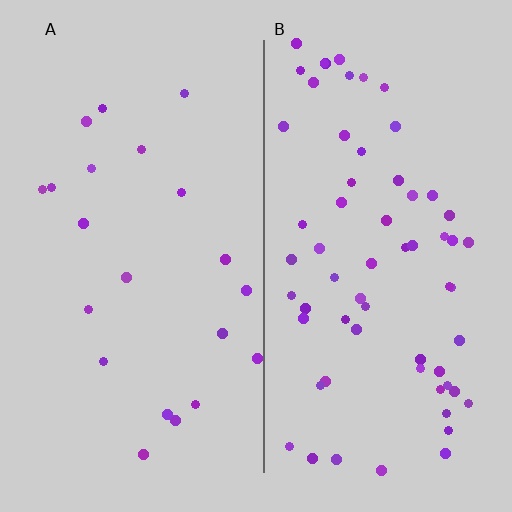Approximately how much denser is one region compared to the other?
Approximately 3.0× — region B over region A.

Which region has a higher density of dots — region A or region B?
B (the right).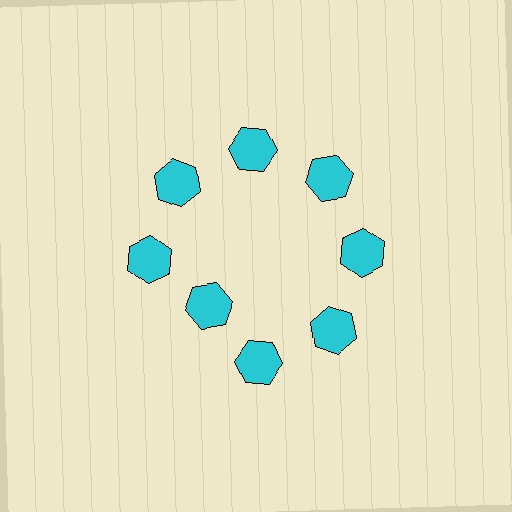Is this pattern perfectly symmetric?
No. The 8 cyan hexagons are arranged in a ring, but one element near the 8 o'clock position is pulled inward toward the center, breaking the 8-fold rotational symmetry.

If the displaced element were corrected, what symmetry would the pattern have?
It would have 8-fold rotational symmetry — the pattern would map onto itself every 45 degrees.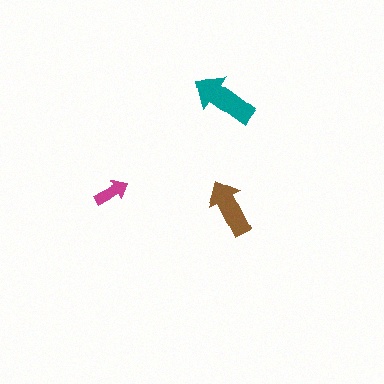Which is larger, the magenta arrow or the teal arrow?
The teal one.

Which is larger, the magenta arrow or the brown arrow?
The brown one.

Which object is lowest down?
The brown arrow is bottommost.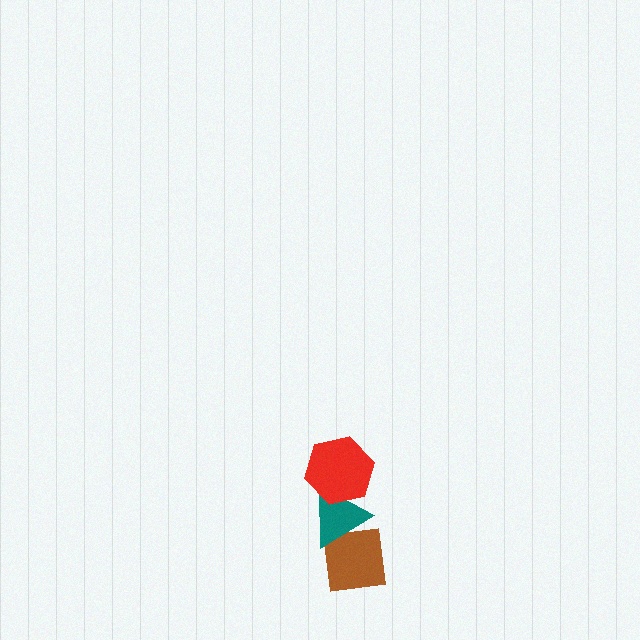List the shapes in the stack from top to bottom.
From top to bottom: the red hexagon, the teal triangle, the brown square.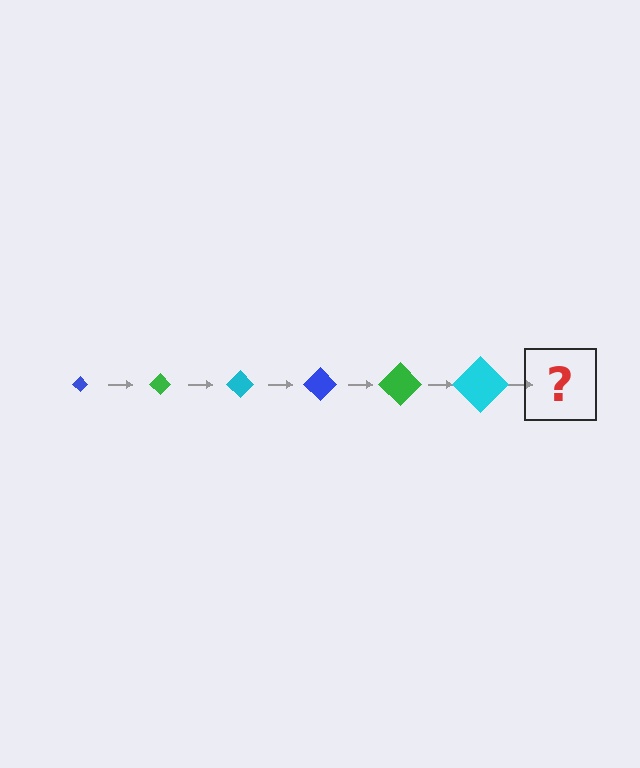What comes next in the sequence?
The next element should be a blue diamond, larger than the previous one.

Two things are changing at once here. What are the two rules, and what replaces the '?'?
The two rules are that the diamond grows larger each step and the color cycles through blue, green, and cyan. The '?' should be a blue diamond, larger than the previous one.